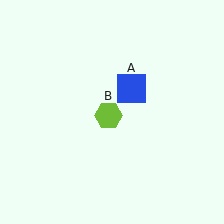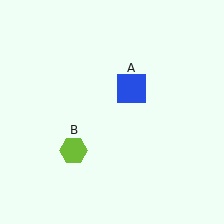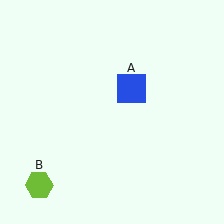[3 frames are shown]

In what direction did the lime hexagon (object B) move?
The lime hexagon (object B) moved down and to the left.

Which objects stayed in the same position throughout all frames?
Blue square (object A) remained stationary.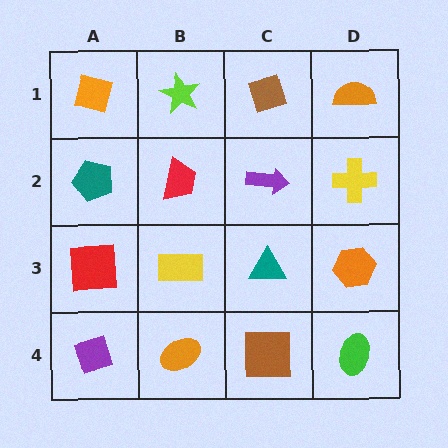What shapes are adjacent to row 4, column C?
A teal triangle (row 3, column C), an orange ellipse (row 4, column B), a green ellipse (row 4, column D).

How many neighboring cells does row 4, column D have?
2.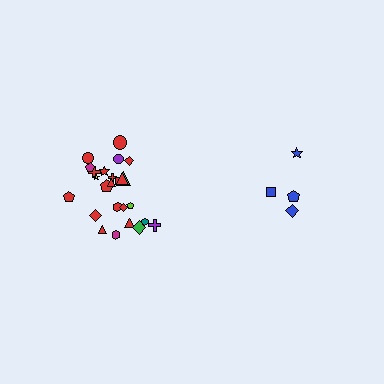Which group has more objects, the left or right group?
The left group.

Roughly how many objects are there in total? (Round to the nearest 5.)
Roughly 30 objects in total.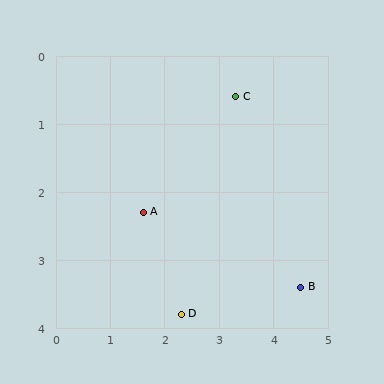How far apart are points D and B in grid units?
Points D and B are about 2.2 grid units apart.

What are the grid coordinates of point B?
Point B is at approximately (4.5, 3.4).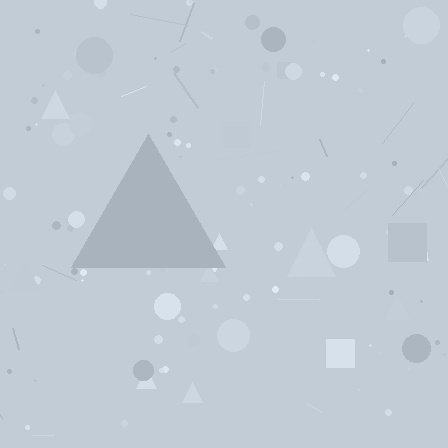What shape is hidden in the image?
A triangle is hidden in the image.